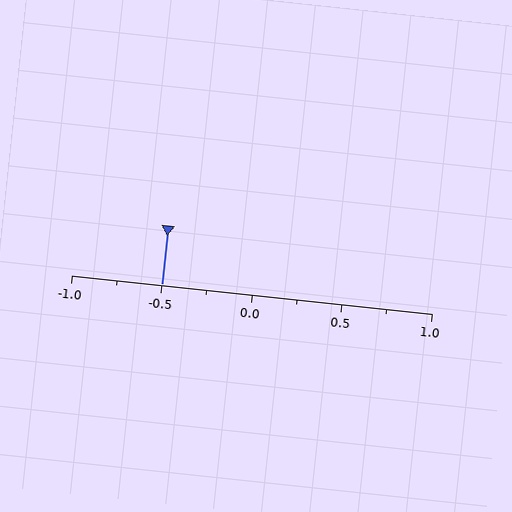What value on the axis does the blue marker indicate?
The marker indicates approximately -0.5.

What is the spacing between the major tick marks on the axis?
The major ticks are spaced 0.5 apart.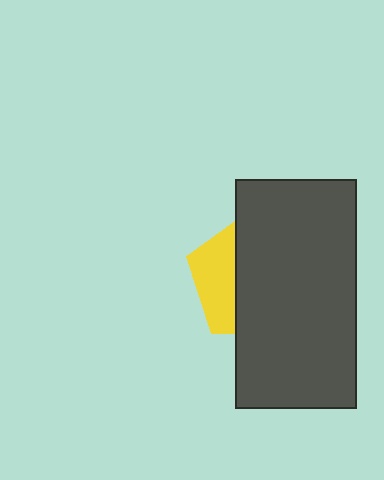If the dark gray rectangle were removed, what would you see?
You would see the complete yellow pentagon.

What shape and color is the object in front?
The object in front is a dark gray rectangle.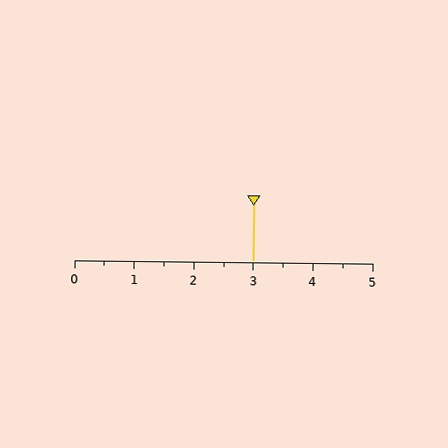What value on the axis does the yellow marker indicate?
The marker indicates approximately 3.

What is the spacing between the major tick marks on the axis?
The major ticks are spaced 1 apart.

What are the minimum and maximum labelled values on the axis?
The axis runs from 0 to 5.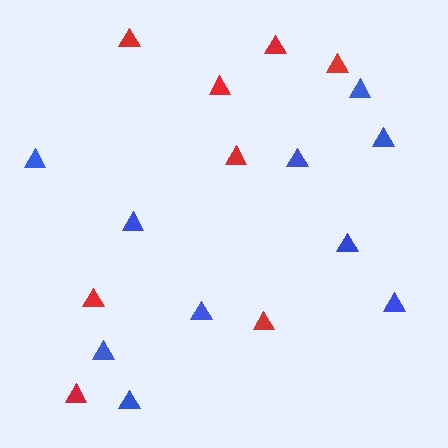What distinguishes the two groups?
There are 2 groups: one group of red triangles (8) and one group of blue triangles (10).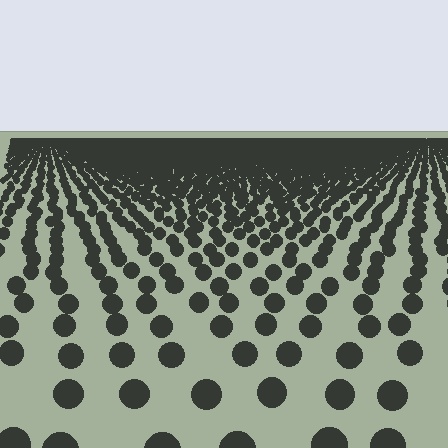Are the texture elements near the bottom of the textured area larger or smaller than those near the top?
Larger. Near the bottom, elements are closer to the viewer and appear at a bigger on-screen size.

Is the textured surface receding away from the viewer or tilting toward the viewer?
The surface is receding away from the viewer. Texture elements get smaller and denser toward the top.